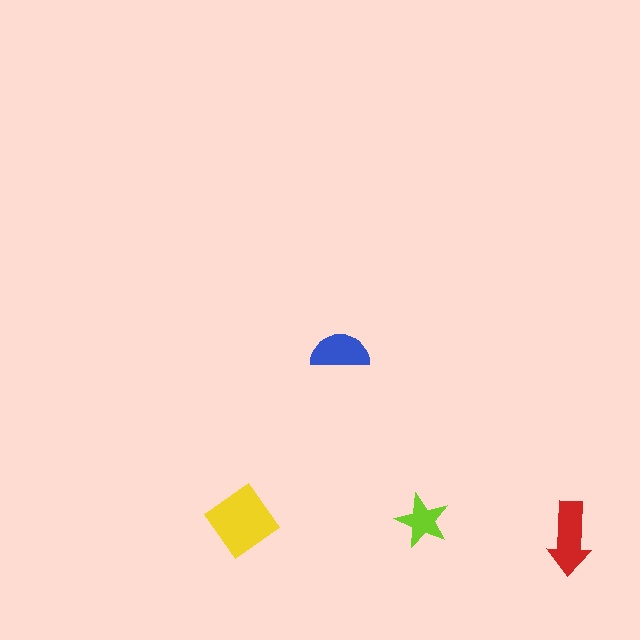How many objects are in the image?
There are 4 objects in the image.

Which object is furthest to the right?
The red arrow is rightmost.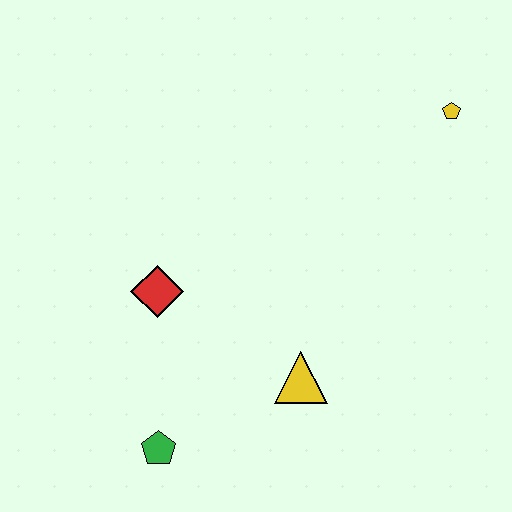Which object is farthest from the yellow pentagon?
The green pentagon is farthest from the yellow pentagon.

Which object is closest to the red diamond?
The green pentagon is closest to the red diamond.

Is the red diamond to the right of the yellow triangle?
No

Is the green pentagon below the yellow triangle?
Yes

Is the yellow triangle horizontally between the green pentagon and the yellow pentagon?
Yes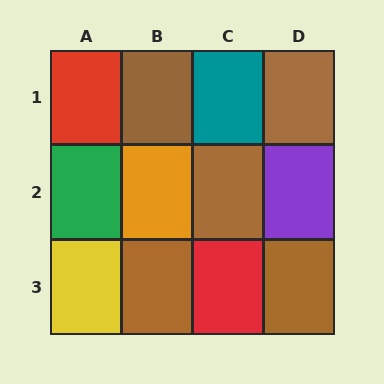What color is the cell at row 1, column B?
Brown.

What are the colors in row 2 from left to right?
Green, orange, brown, purple.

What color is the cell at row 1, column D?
Brown.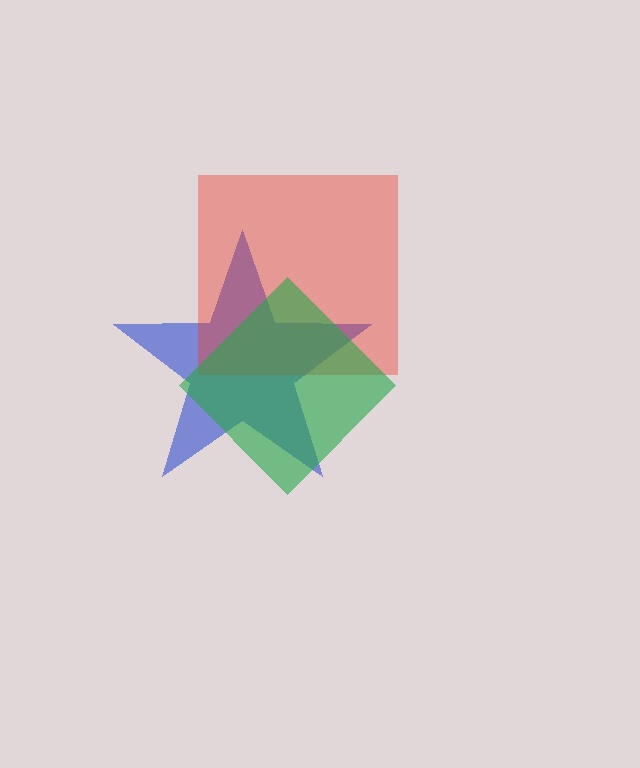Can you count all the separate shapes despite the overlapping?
Yes, there are 3 separate shapes.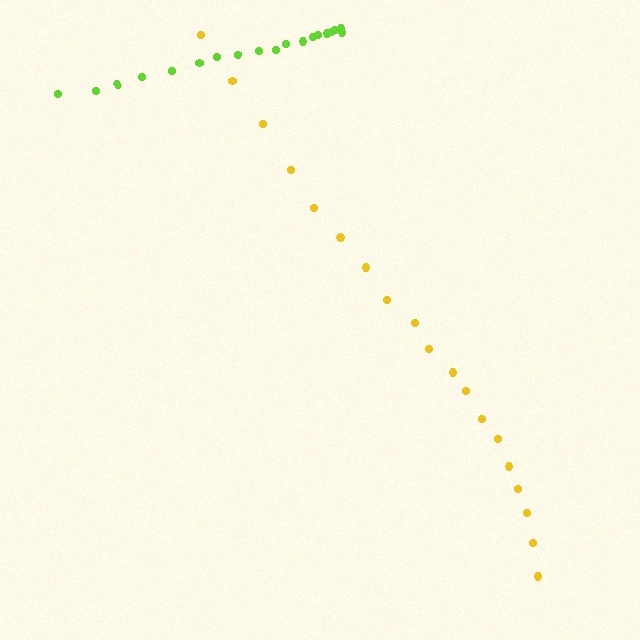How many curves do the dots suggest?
There are 2 distinct paths.